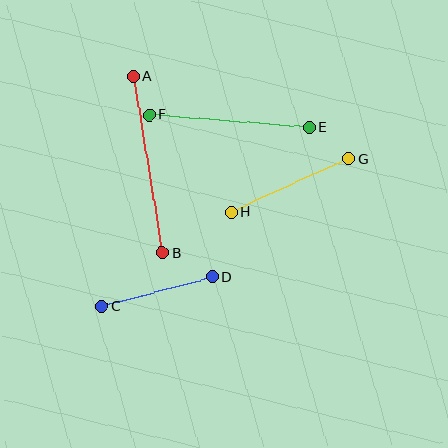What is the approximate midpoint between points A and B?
The midpoint is at approximately (148, 165) pixels.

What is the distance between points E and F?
The distance is approximately 161 pixels.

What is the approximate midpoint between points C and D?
The midpoint is at approximately (157, 291) pixels.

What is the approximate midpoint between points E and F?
The midpoint is at approximately (229, 121) pixels.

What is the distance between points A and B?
The distance is approximately 179 pixels.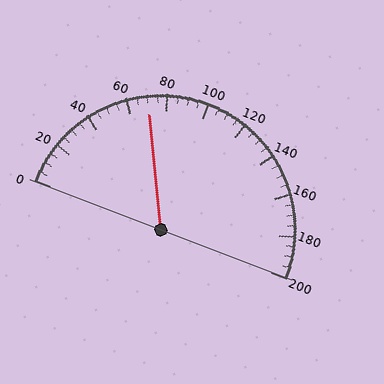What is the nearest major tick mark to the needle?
The nearest major tick mark is 80.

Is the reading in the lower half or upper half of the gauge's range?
The reading is in the lower half of the range (0 to 200).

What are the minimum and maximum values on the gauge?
The gauge ranges from 0 to 200.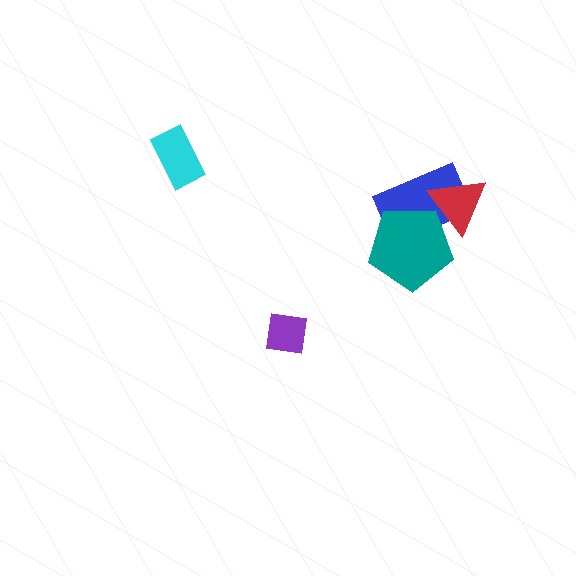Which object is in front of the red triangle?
The teal pentagon is in front of the red triangle.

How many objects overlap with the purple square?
0 objects overlap with the purple square.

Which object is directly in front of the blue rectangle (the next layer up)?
The red triangle is directly in front of the blue rectangle.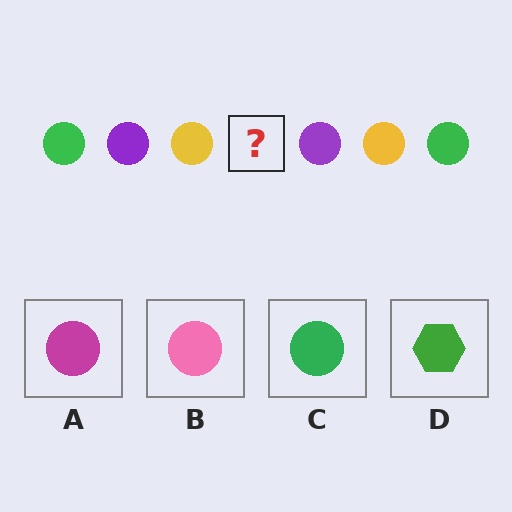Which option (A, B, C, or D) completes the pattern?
C.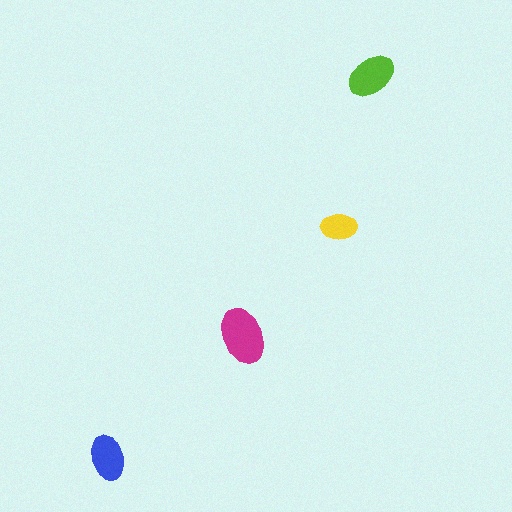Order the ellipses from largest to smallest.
the magenta one, the lime one, the blue one, the yellow one.